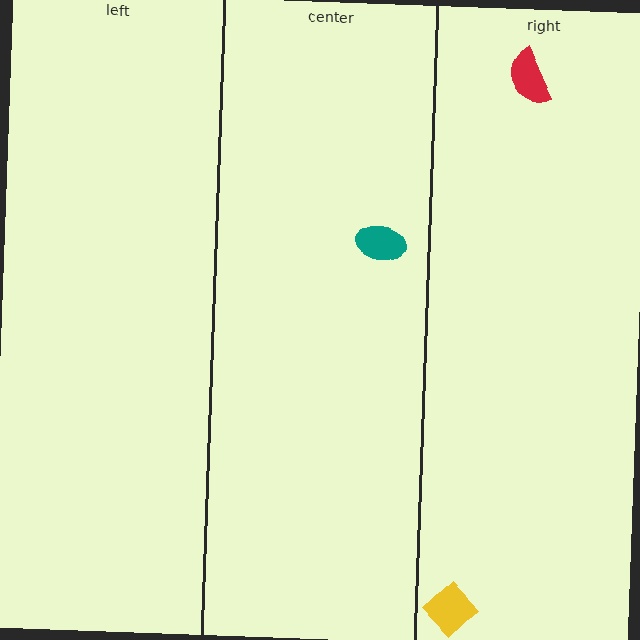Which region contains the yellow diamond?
The right region.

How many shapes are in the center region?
1.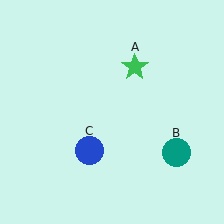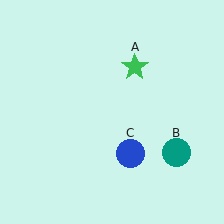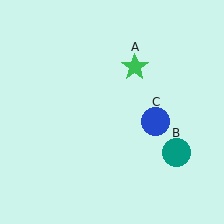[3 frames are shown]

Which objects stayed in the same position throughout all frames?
Green star (object A) and teal circle (object B) remained stationary.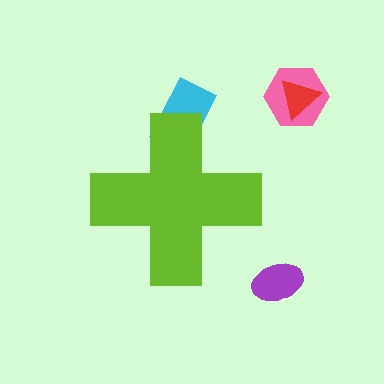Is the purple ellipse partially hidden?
No, the purple ellipse is fully visible.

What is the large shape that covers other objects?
A lime cross.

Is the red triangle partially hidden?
No, the red triangle is fully visible.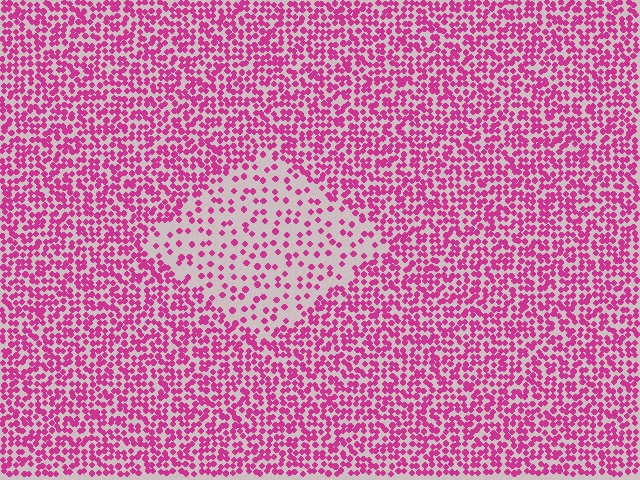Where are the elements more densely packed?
The elements are more densely packed outside the diamond boundary.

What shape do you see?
I see a diamond.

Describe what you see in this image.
The image contains small magenta elements arranged at two different densities. A diamond-shaped region is visible where the elements are less densely packed than the surrounding area.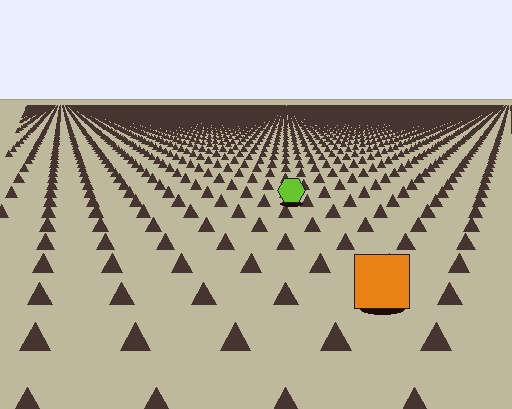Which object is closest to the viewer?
The orange square is closest. The texture marks near it are larger and more spread out.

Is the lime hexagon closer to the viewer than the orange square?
No. The orange square is closer — you can tell from the texture gradient: the ground texture is coarser near it.